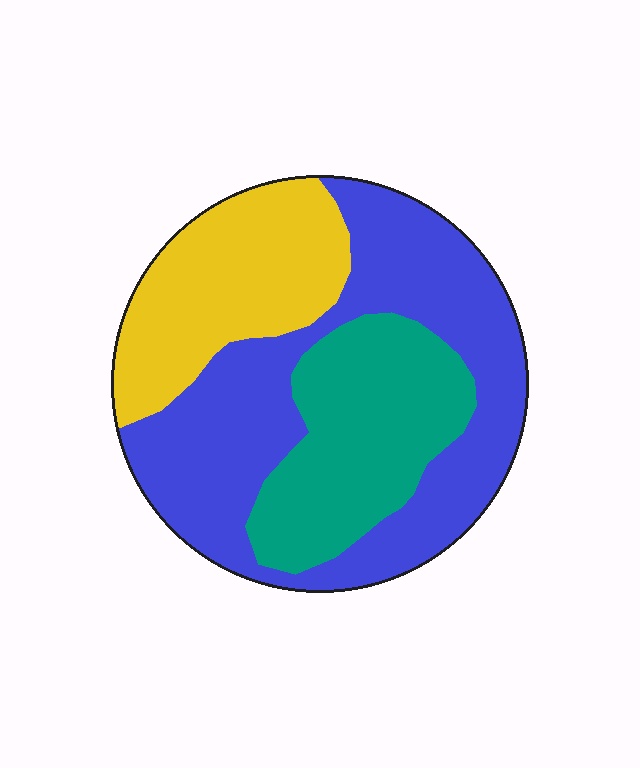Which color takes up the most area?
Blue, at roughly 50%.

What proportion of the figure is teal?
Teal covers roughly 25% of the figure.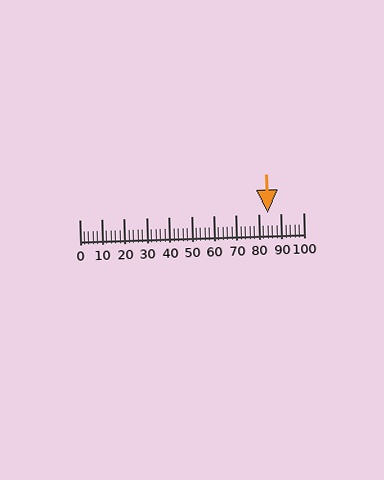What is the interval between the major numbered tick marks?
The major tick marks are spaced 10 units apart.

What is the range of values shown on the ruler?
The ruler shows values from 0 to 100.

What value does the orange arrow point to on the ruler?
The orange arrow points to approximately 84.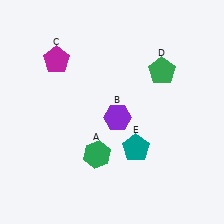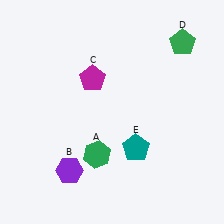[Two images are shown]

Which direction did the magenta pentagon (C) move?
The magenta pentagon (C) moved right.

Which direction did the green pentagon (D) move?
The green pentagon (D) moved up.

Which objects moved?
The objects that moved are: the purple hexagon (B), the magenta pentagon (C), the green pentagon (D).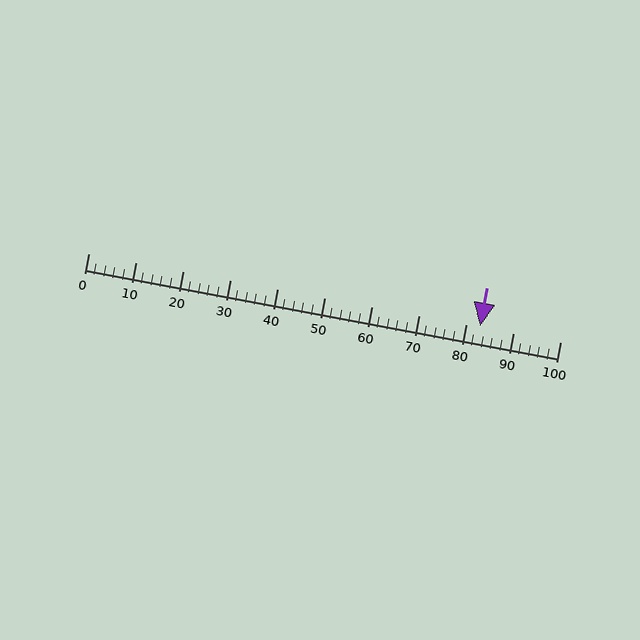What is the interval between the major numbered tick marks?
The major tick marks are spaced 10 units apart.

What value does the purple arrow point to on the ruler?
The purple arrow points to approximately 83.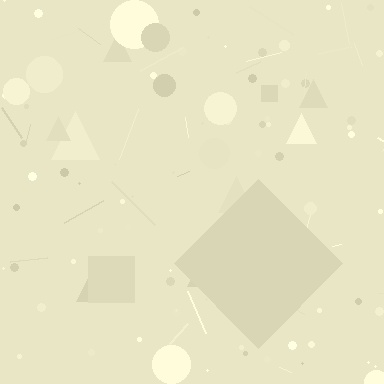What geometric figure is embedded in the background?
A diamond is embedded in the background.